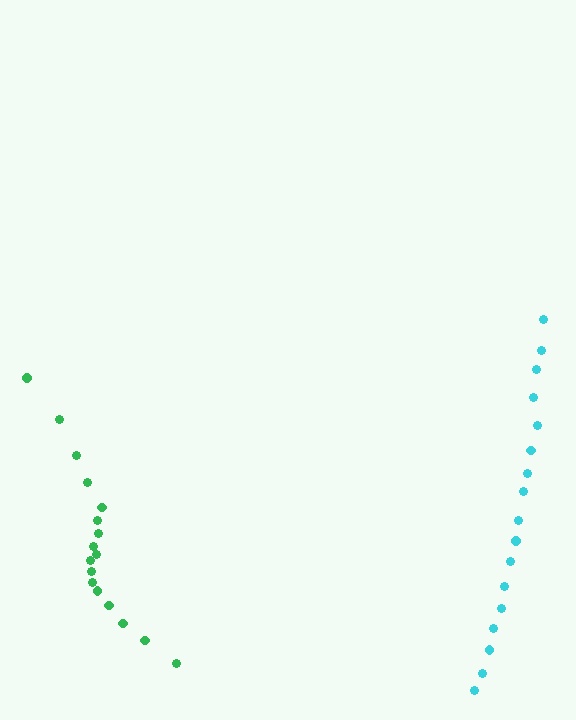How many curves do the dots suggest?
There are 2 distinct paths.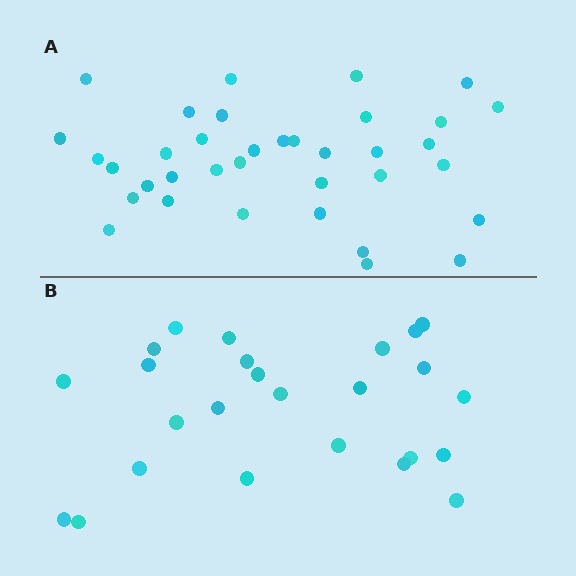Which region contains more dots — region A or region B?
Region A (the top region) has more dots.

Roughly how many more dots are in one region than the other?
Region A has roughly 12 or so more dots than region B.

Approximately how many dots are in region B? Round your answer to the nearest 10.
About 20 dots. (The exact count is 25, which rounds to 20.)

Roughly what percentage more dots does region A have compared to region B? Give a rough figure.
About 45% more.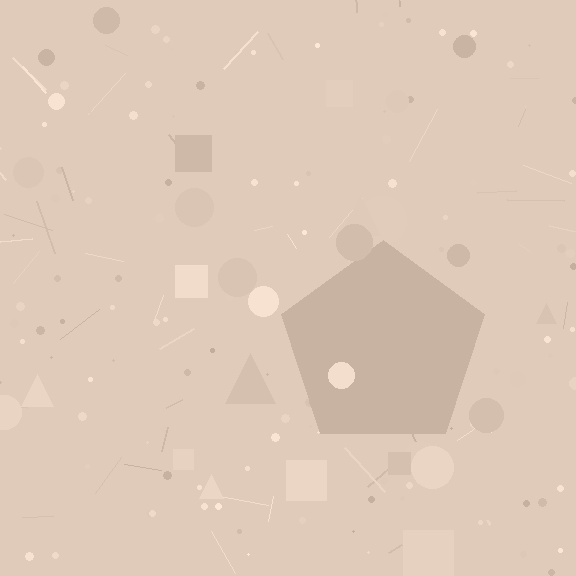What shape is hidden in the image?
A pentagon is hidden in the image.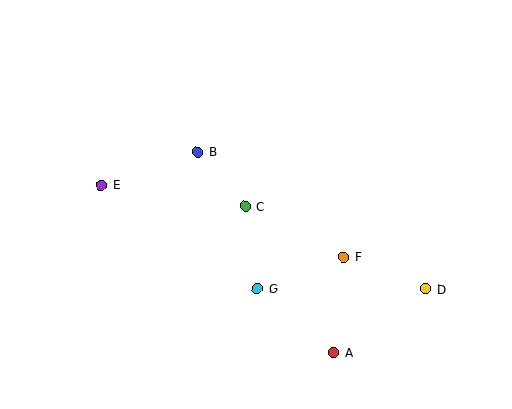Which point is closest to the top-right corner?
Point D is closest to the top-right corner.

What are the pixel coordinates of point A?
Point A is at (334, 353).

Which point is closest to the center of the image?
Point C at (245, 206) is closest to the center.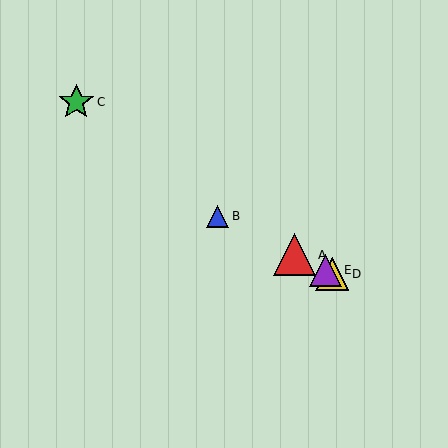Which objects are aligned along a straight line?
Objects A, B, D, E are aligned along a straight line.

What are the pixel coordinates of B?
Object B is at (218, 216).